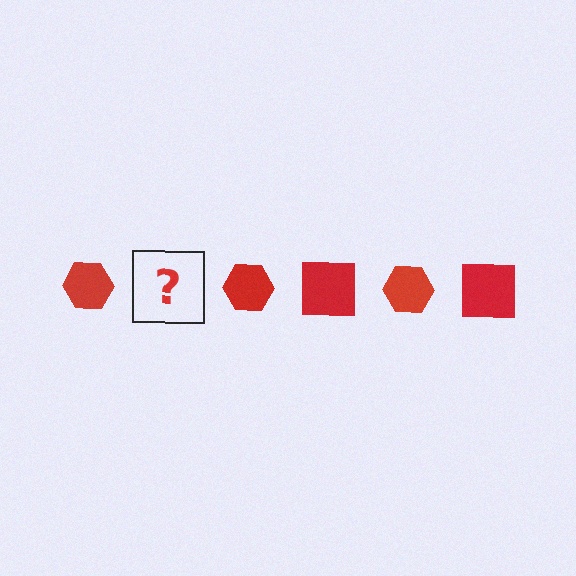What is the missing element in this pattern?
The missing element is a red square.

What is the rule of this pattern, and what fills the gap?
The rule is that the pattern cycles through hexagon, square shapes in red. The gap should be filled with a red square.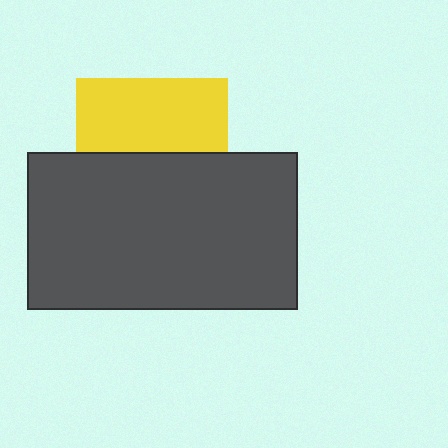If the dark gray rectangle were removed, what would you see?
You would see the complete yellow square.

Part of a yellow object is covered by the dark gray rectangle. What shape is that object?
It is a square.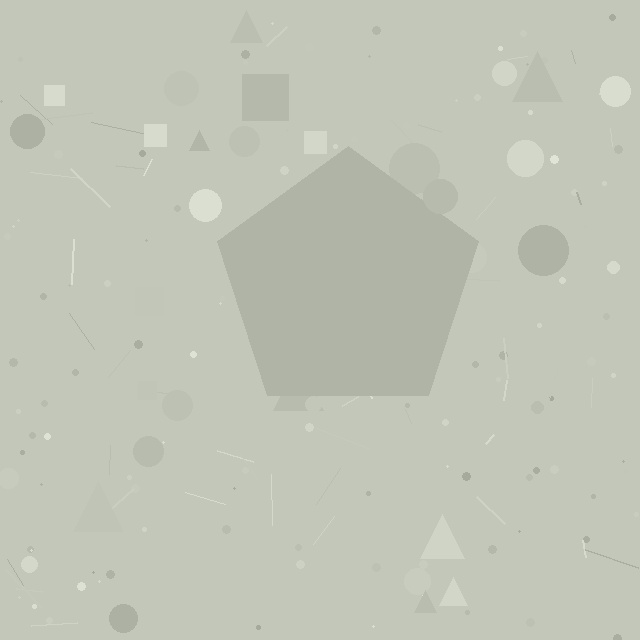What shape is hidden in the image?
A pentagon is hidden in the image.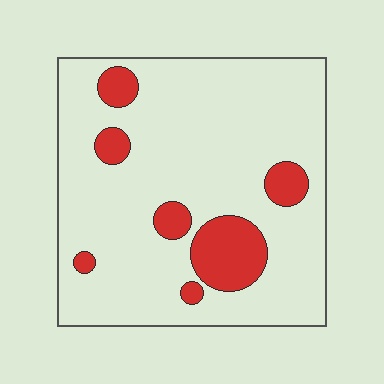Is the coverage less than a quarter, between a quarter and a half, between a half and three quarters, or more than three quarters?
Less than a quarter.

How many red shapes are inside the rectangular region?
7.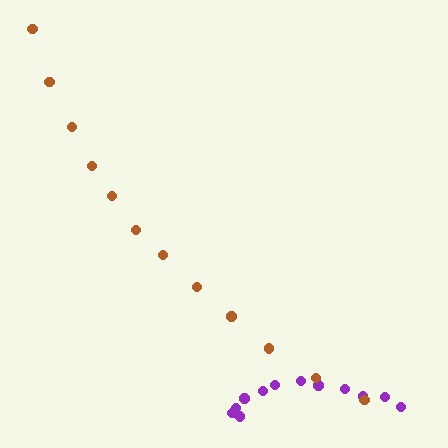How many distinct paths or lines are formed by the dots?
There are 2 distinct paths.